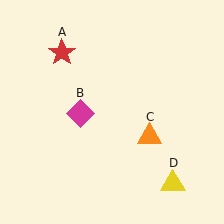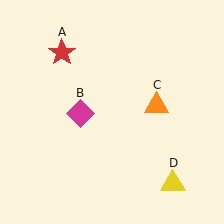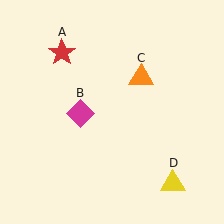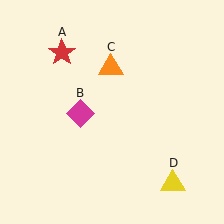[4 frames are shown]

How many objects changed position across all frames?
1 object changed position: orange triangle (object C).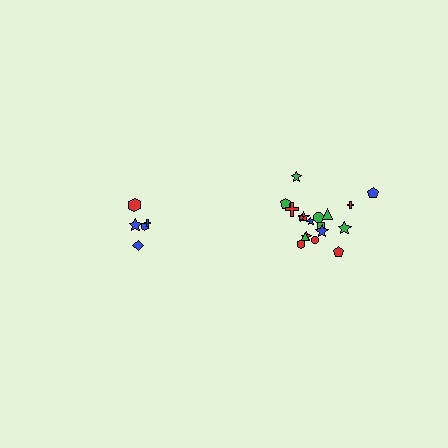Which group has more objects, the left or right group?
The right group.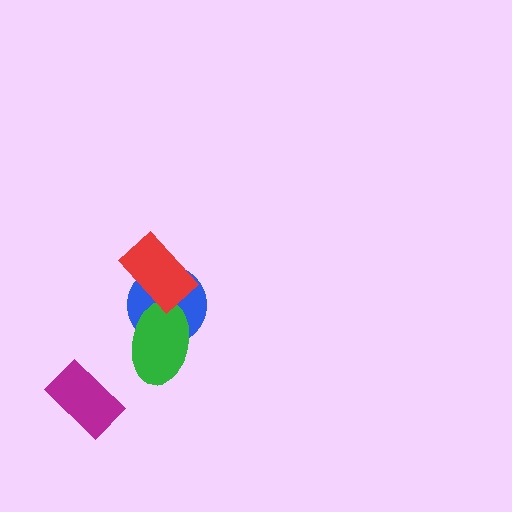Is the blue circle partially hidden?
Yes, it is partially covered by another shape.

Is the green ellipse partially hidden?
Yes, it is partially covered by another shape.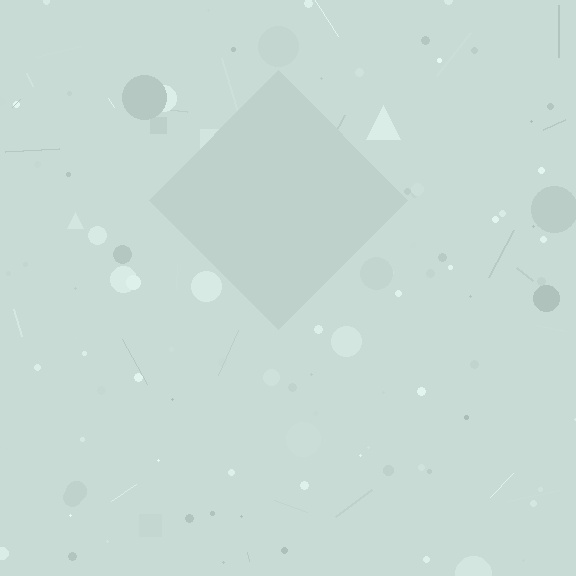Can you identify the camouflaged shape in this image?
The camouflaged shape is a diamond.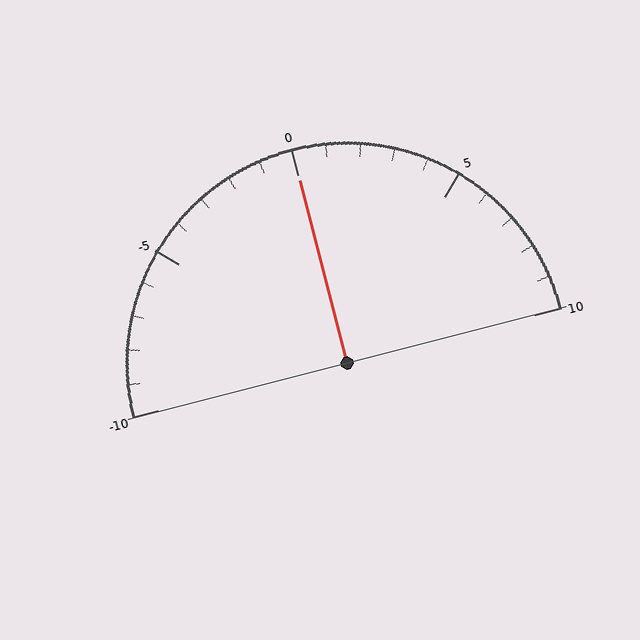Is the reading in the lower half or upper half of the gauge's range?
The reading is in the upper half of the range (-10 to 10).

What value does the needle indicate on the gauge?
The needle indicates approximately 0.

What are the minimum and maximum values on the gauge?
The gauge ranges from -10 to 10.